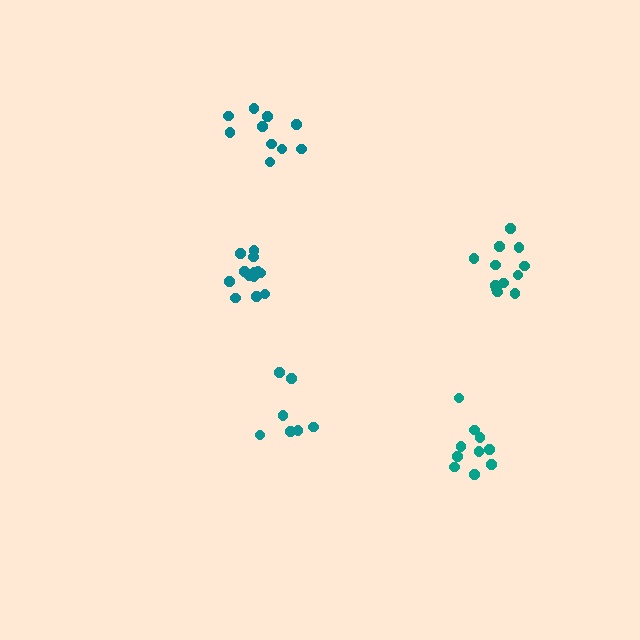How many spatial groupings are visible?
There are 5 spatial groupings.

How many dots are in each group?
Group 1: 13 dots, Group 2: 12 dots, Group 3: 10 dots, Group 4: 7 dots, Group 5: 10 dots (52 total).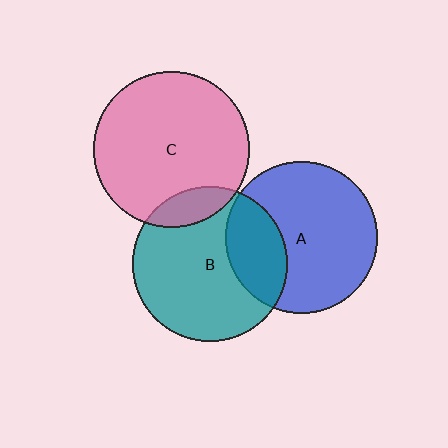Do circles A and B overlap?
Yes.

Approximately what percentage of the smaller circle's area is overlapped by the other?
Approximately 25%.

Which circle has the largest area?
Circle C (pink).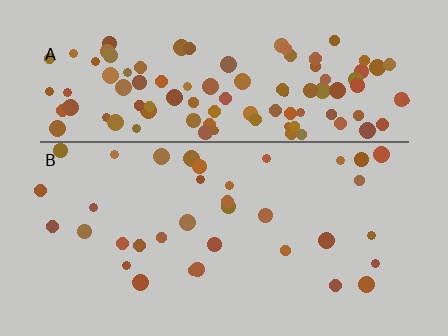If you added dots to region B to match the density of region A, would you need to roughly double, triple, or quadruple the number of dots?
Approximately triple.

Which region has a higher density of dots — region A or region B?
A (the top).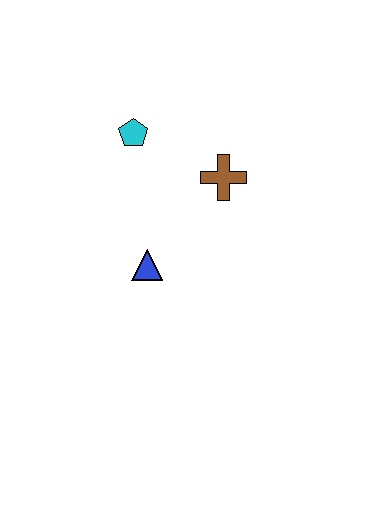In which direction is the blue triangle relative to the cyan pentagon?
The blue triangle is below the cyan pentagon.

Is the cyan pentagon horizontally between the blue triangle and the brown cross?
No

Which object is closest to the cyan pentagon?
The brown cross is closest to the cyan pentagon.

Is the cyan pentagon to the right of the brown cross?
No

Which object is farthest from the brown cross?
The blue triangle is farthest from the brown cross.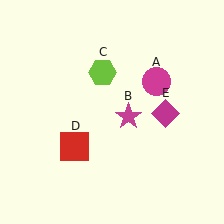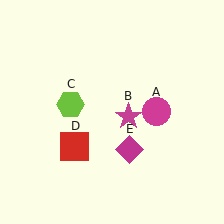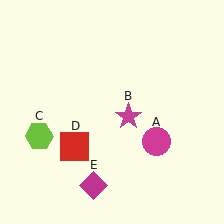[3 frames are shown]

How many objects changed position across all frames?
3 objects changed position: magenta circle (object A), lime hexagon (object C), magenta diamond (object E).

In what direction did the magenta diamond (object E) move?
The magenta diamond (object E) moved down and to the left.